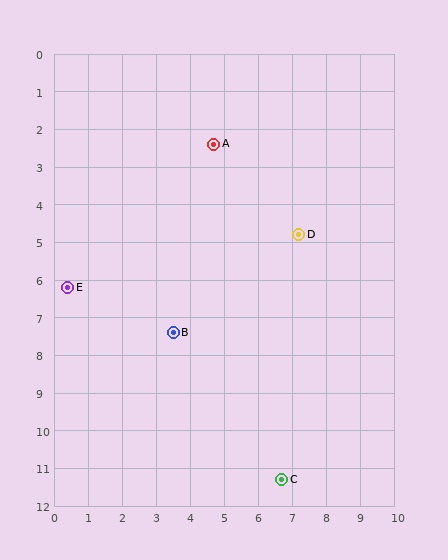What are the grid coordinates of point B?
Point B is at approximately (3.5, 7.4).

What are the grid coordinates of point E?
Point E is at approximately (0.4, 6.2).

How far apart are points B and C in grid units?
Points B and C are about 5.0 grid units apart.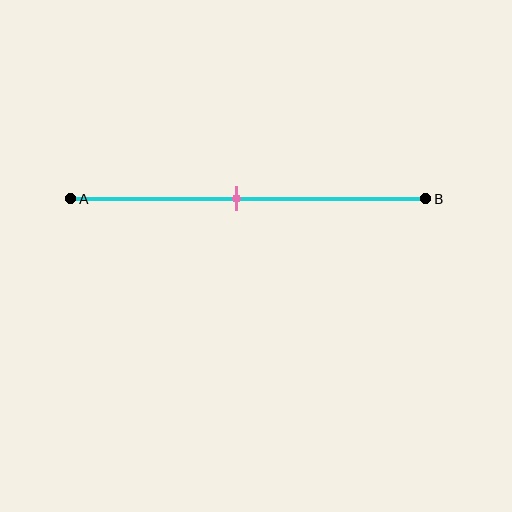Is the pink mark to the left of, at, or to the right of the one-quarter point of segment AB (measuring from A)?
The pink mark is to the right of the one-quarter point of segment AB.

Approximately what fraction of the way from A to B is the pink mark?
The pink mark is approximately 45% of the way from A to B.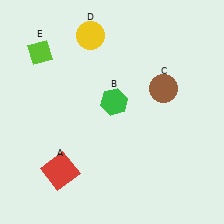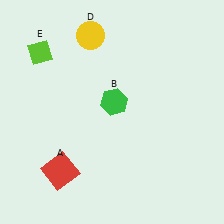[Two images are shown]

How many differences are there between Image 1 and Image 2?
There is 1 difference between the two images.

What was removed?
The brown circle (C) was removed in Image 2.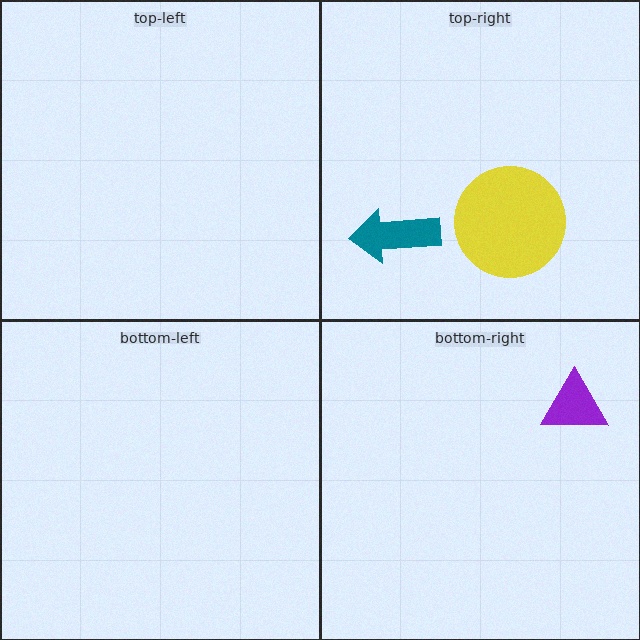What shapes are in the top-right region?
The yellow circle, the teal arrow.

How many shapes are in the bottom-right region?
1.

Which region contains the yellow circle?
The top-right region.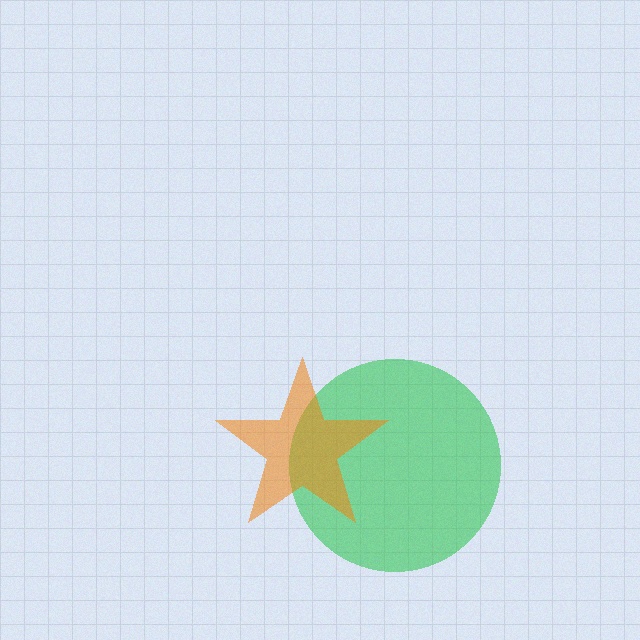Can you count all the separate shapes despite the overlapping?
Yes, there are 2 separate shapes.